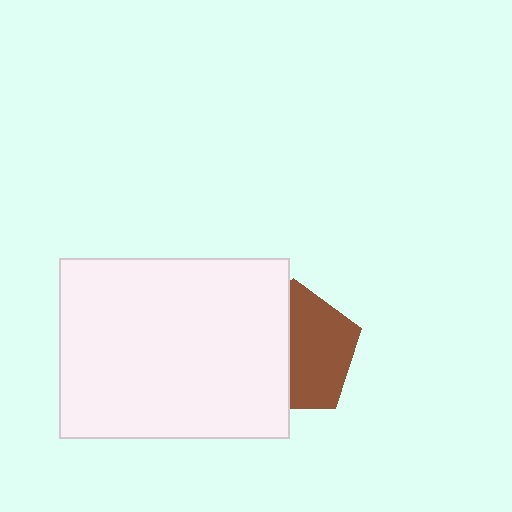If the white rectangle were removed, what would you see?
You would see the complete brown pentagon.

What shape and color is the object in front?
The object in front is a white rectangle.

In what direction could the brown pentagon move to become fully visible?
The brown pentagon could move right. That would shift it out from behind the white rectangle entirely.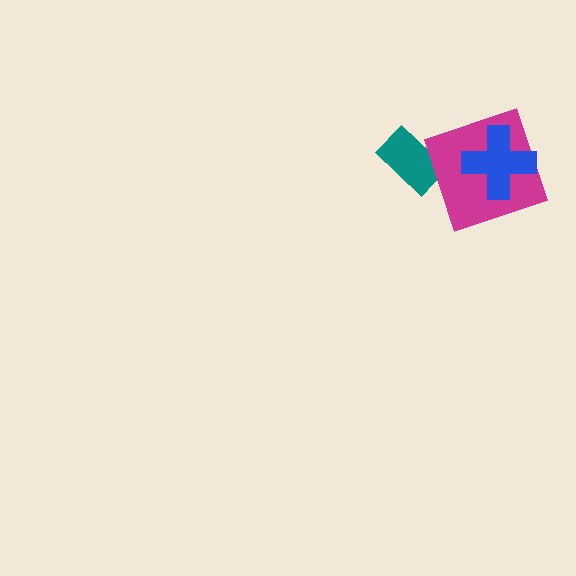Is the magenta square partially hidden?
Yes, it is partially covered by another shape.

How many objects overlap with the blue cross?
1 object overlaps with the blue cross.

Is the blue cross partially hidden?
No, no other shape covers it.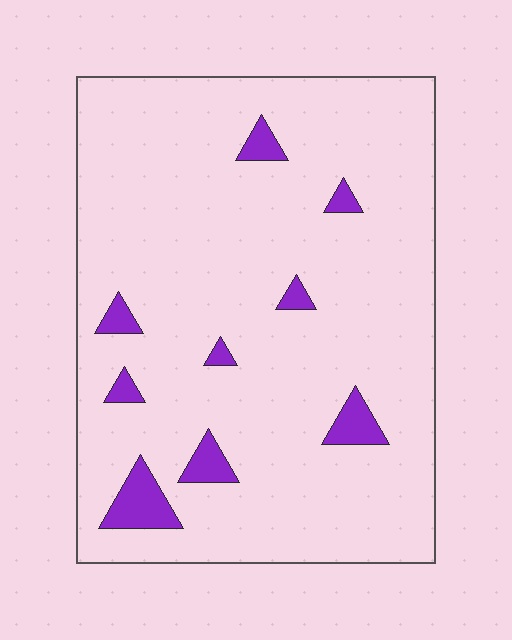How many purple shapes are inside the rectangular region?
9.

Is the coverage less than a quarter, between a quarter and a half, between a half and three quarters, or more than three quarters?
Less than a quarter.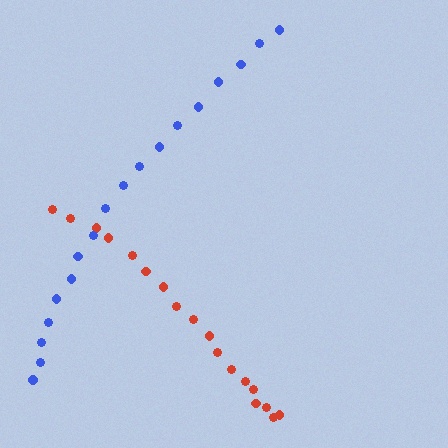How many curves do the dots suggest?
There are 2 distinct paths.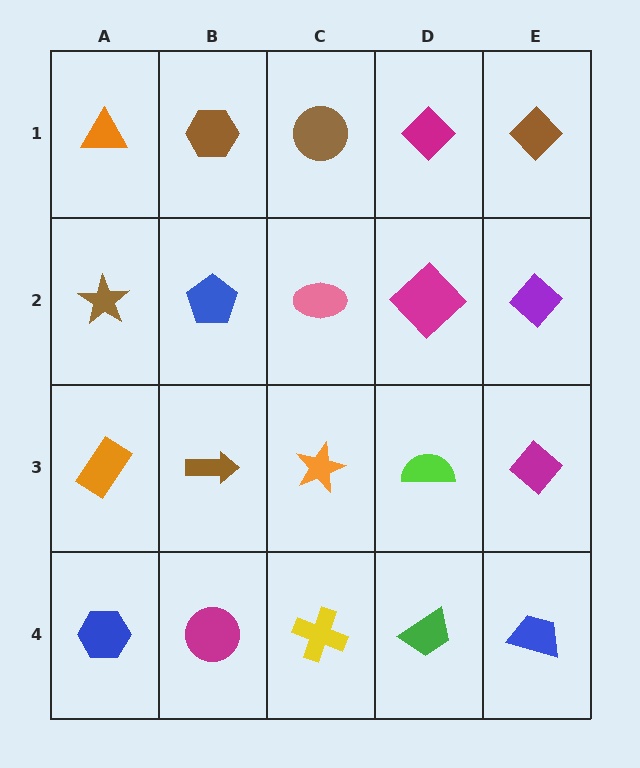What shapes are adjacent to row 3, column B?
A blue pentagon (row 2, column B), a magenta circle (row 4, column B), an orange rectangle (row 3, column A), an orange star (row 3, column C).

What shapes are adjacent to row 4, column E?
A magenta diamond (row 3, column E), a green trapezoid (row 4, column D).